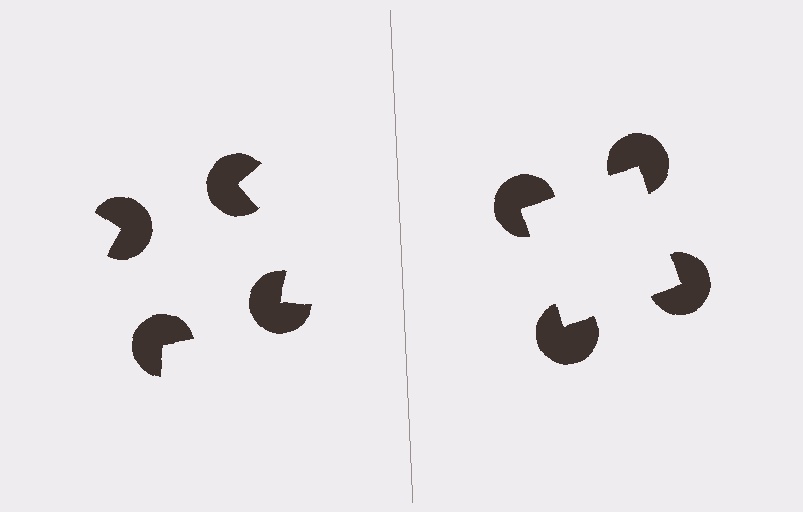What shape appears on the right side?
An illusory square.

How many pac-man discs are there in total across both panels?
8 — 4 on each side.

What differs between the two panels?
The pac-man discs are positioned identically on both sides; only the wedge orientations differ. On the right they align to a square; on the left they are misaligned.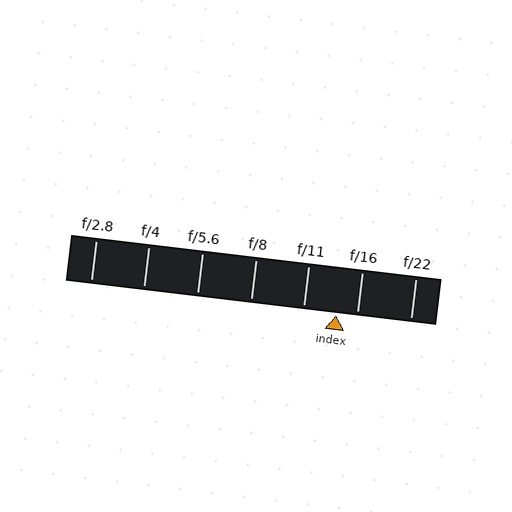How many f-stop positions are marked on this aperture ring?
There are 7 f-stop positions marked.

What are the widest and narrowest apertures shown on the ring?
The widest aperture shown is f/2.8 and the narrowest is f/22.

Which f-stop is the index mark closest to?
The index mark is closest to f/16.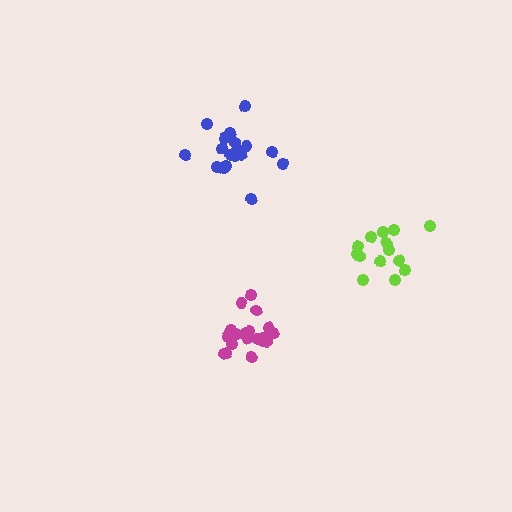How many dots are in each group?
Group 1: 20 dots, Group 2: 19 dots, Group 3: 14 dots (53 total).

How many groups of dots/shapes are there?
There are 3 groups.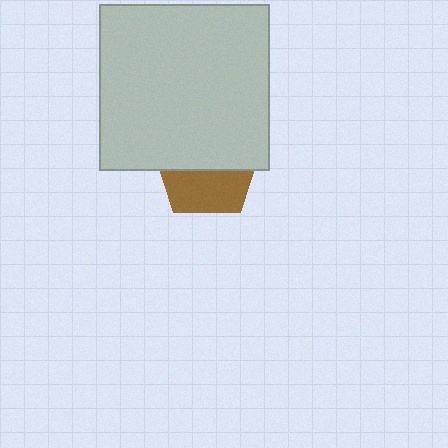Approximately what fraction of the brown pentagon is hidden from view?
Roughly 58% of the brown pentagon is hidden behind the light gray rectangle.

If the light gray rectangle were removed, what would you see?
You would see the complete brown pentagon.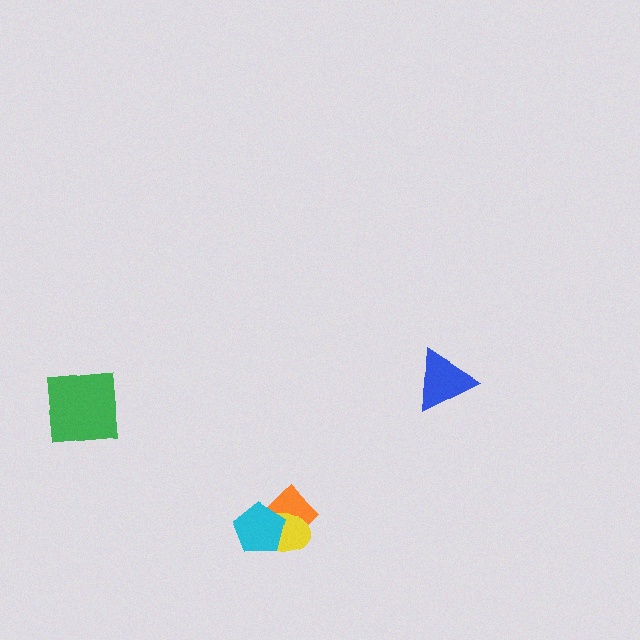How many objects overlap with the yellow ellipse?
2 objects overlap with the yellow ellipse.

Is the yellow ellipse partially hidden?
Yes, it is partially covered by another shape.